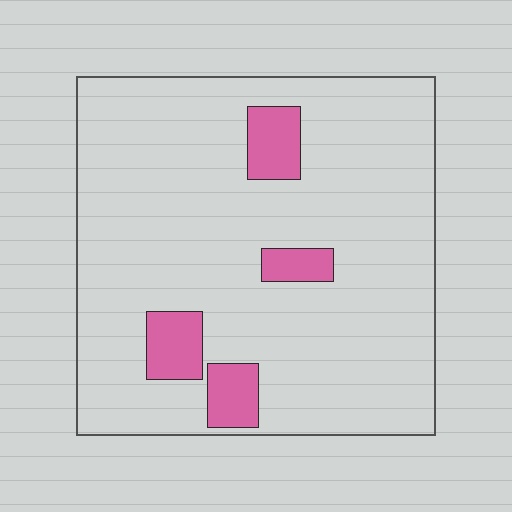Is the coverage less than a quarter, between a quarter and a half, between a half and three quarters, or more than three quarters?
Less than a quarter.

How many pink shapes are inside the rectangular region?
4.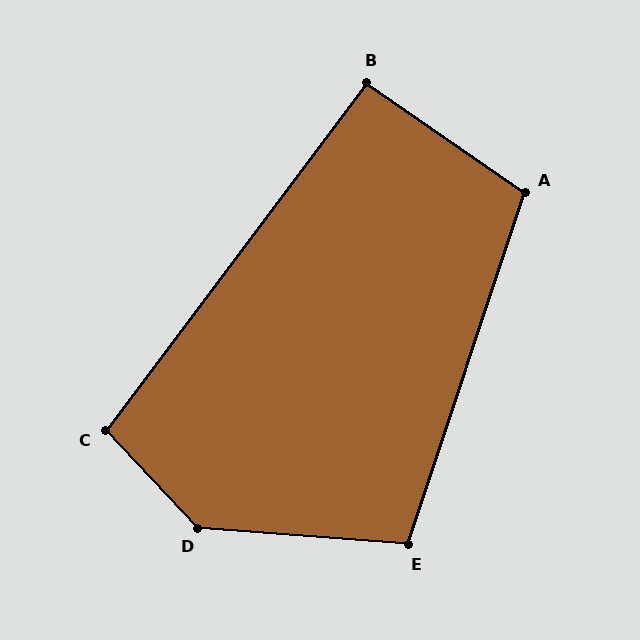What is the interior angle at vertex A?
Approximately 106 degrees (obtuse).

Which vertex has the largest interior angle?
D, at approximately 138 degrees.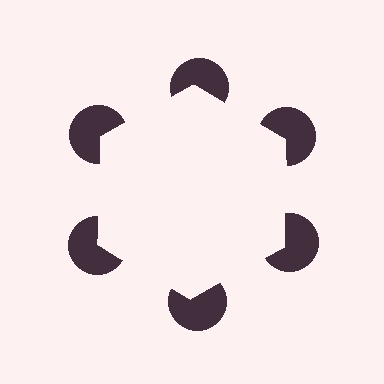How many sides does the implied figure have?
6 sides.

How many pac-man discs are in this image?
There are 6 — one at each vertex of the illusory hexagon.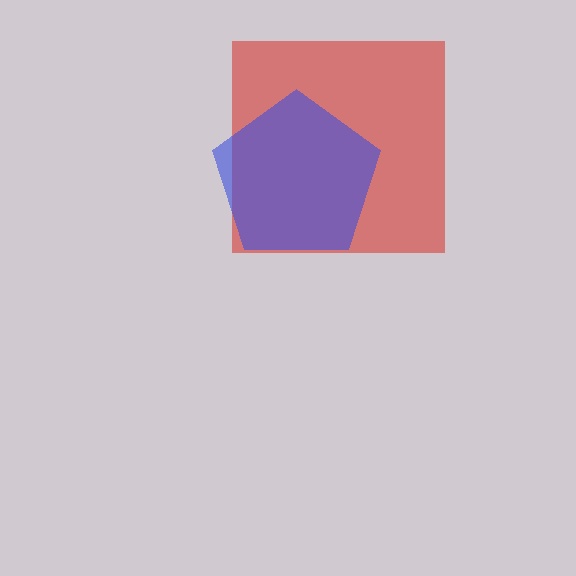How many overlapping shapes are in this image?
There are 2 overlapping shapes in the image.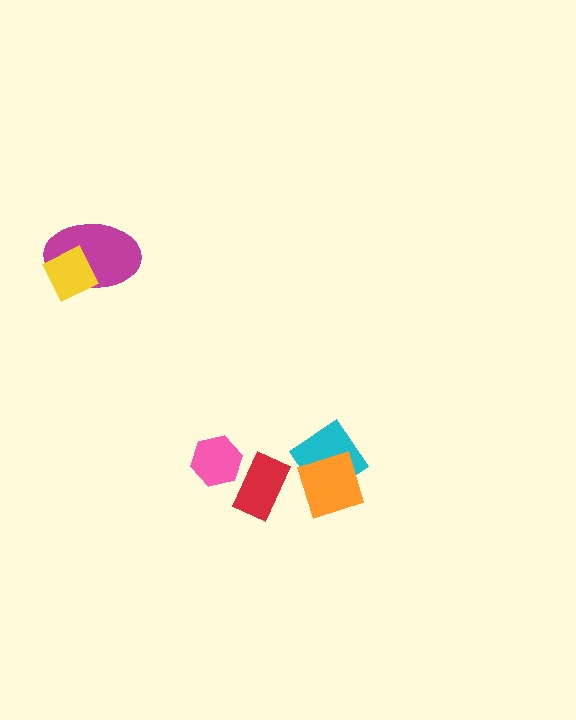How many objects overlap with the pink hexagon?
0 objects overlap with the pink hexagon.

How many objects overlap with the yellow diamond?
1 object overlaps with the yellow diamond.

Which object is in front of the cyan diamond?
The orange square is in front of the cyan diamond.